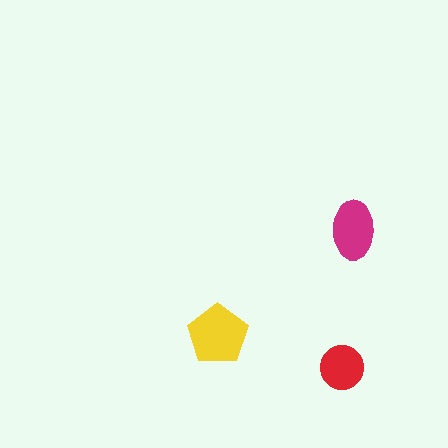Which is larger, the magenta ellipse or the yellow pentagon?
The yellow pentagon.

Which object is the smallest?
The red circle.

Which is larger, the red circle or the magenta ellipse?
The magenta ellipse.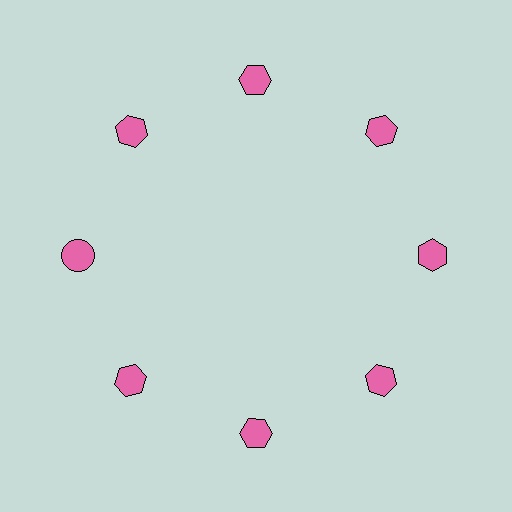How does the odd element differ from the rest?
It has a different shape: circle instead of hexagon.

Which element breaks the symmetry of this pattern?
The pink circle at roughly the 9 o'clock position breaks the symmetry. All other shapes are pink hexagons.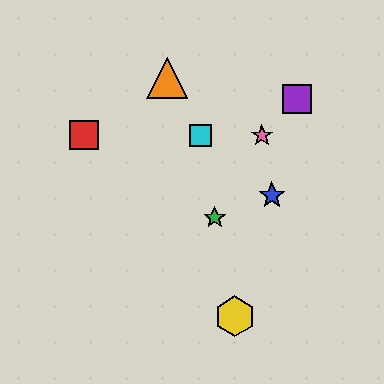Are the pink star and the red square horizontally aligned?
Yes, both are at y≈135.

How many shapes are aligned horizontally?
3 shapes (the red square, the cyan square, the pink star) are aligned horizontally.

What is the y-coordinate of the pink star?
The pink star is at y≈135.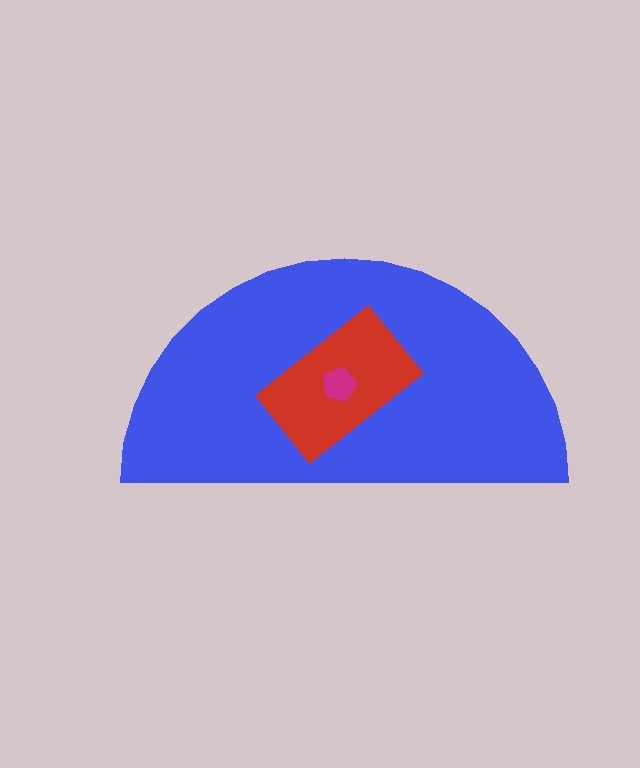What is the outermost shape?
The blue semicircle.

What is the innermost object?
The magenta pentagon.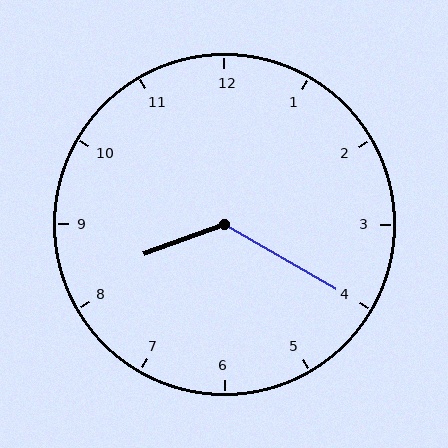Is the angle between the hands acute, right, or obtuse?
It is obtuse.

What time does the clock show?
8:20.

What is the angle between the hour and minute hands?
Approximately 130 degrees.